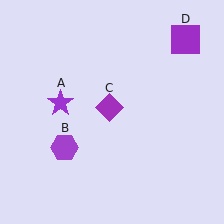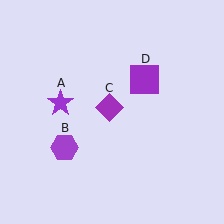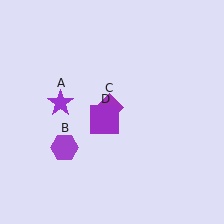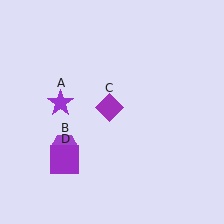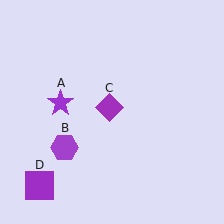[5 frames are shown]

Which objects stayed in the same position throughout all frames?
Purple star (object A) and purple hexagon (object B) and purple diamond (object C) remained stationary.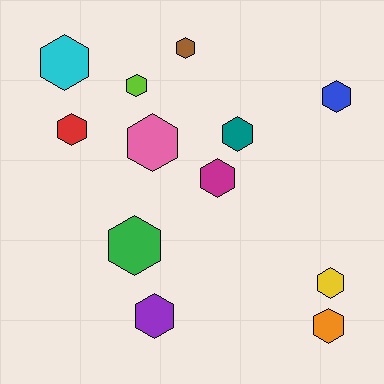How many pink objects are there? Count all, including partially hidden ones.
There is 1 pink object.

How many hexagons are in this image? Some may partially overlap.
There are 12 hexagons.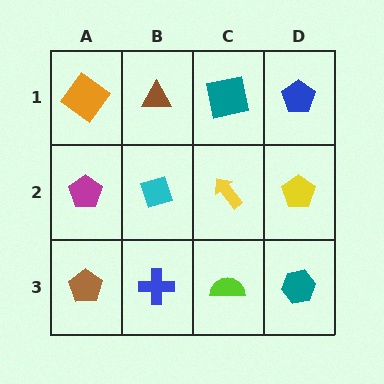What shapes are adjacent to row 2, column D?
A blue pentagon (row 1, column D), a teal hexagon (row 3, column D), a yellow arrow (row 2, column C).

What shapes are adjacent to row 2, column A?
An orange diamond (row 1, column A), a brown pentagon (row 3, column A), a cyan diamond (row 2, column B).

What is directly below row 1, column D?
A yellow pentagon.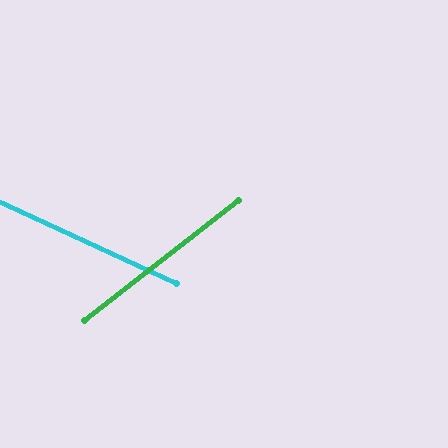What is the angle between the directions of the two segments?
Approximately 63 degrees.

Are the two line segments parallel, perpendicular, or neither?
Neither parallel nor perpendicular — they differ by about 63°.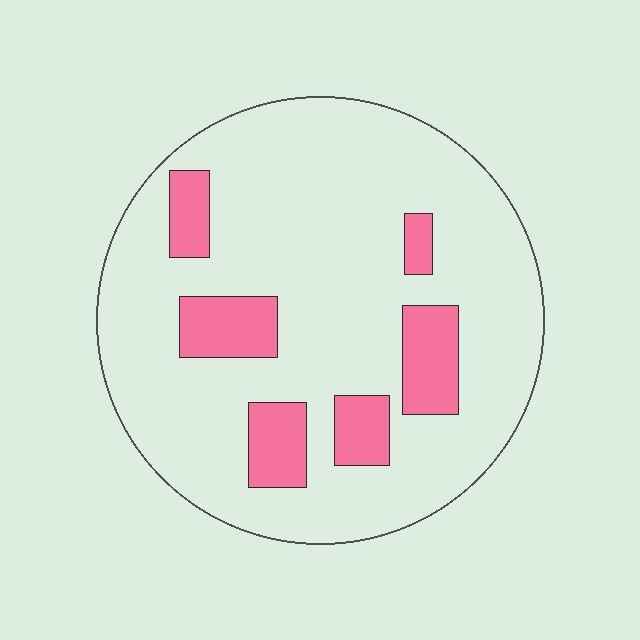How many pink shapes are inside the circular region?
6.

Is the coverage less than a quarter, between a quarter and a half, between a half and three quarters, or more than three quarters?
Less than a quarter.